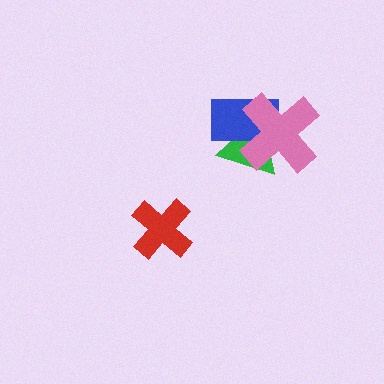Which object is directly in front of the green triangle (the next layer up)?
The blue rectangle is directly in front of the green triangle.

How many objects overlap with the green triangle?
2 objects overlap with the green triangle.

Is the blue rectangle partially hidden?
Yes, it is partially covered by another shape.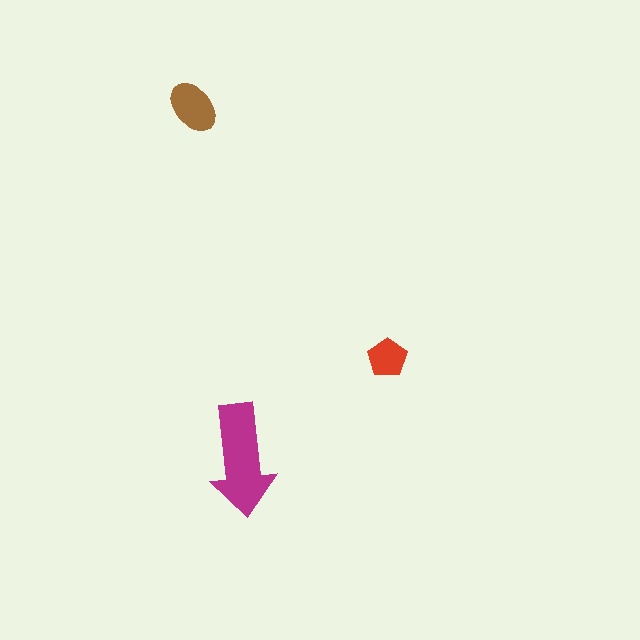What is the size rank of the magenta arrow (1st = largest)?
1st.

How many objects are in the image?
There are 3 objects in the image.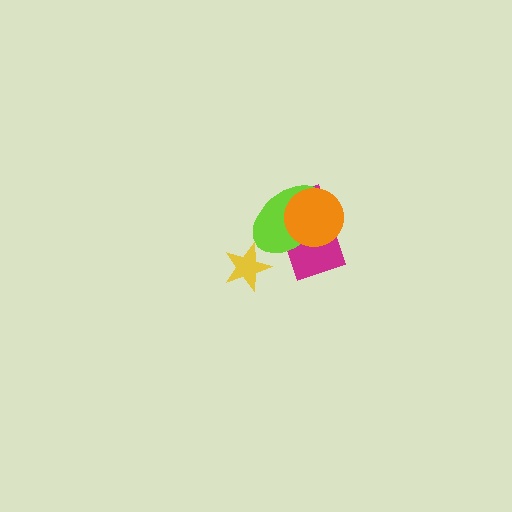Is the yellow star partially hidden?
No, no other shape covers it.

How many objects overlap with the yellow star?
0 objects overlap with the yellow star.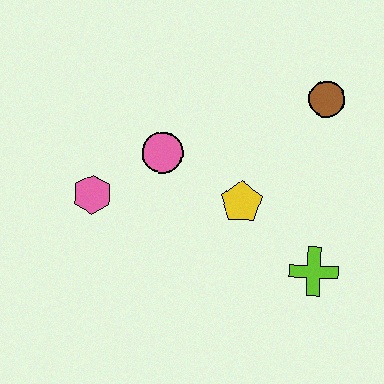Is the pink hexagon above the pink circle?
No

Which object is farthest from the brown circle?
The pink hexagon is farthest from the brown circle.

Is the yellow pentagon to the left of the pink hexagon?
No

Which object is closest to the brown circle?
The yellow pentagon is closest to the brown circle.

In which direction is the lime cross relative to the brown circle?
The lime cross is below the brown circle.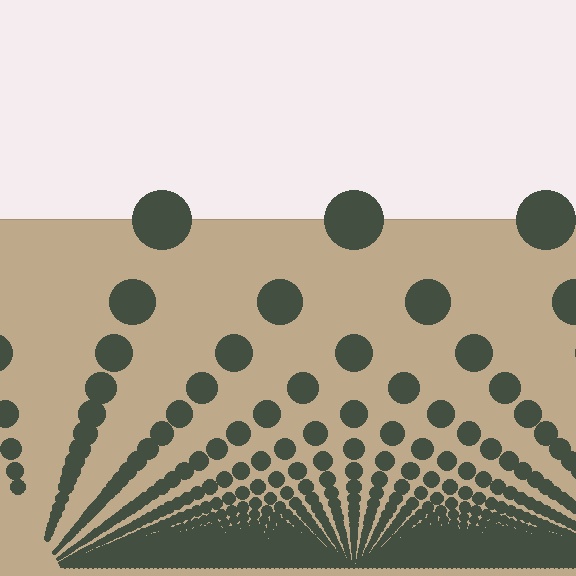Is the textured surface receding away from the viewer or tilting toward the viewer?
The surface appears to tilt toward the viewer. Texture elements get larger and sparser toward the top.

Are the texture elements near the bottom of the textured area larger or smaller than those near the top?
Smaller. The gradient is inverted — elements near the bottom are smaller and denser.